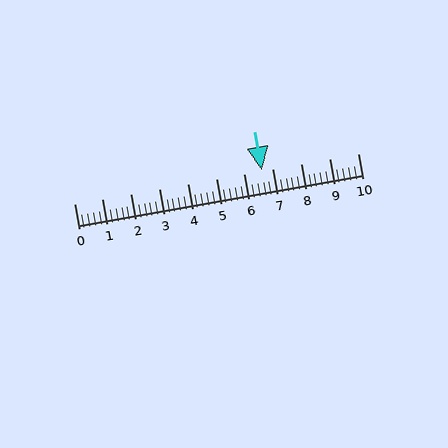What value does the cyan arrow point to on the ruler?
The cyan arrow points to approximately 6.6.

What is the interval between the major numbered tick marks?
The major tick marks are spaced 1 units apart.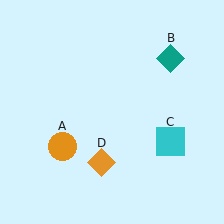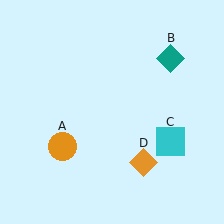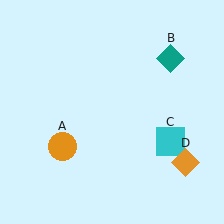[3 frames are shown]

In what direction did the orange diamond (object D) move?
The orange diamond (object D) moved right.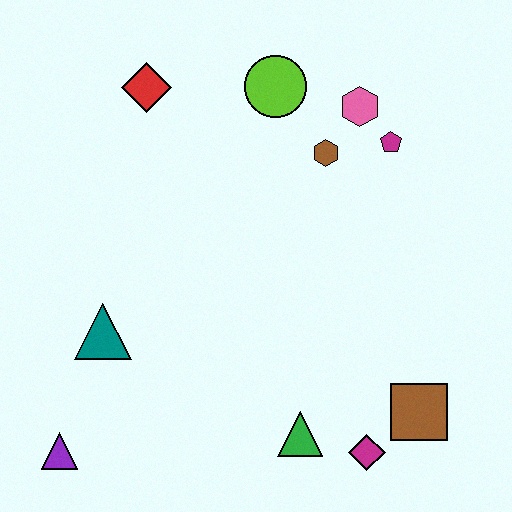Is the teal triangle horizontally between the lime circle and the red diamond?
No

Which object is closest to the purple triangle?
The teal triangle is closest to the purple triangle.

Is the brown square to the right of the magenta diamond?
Yes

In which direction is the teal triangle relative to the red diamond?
The teal triangle is below the red diamond.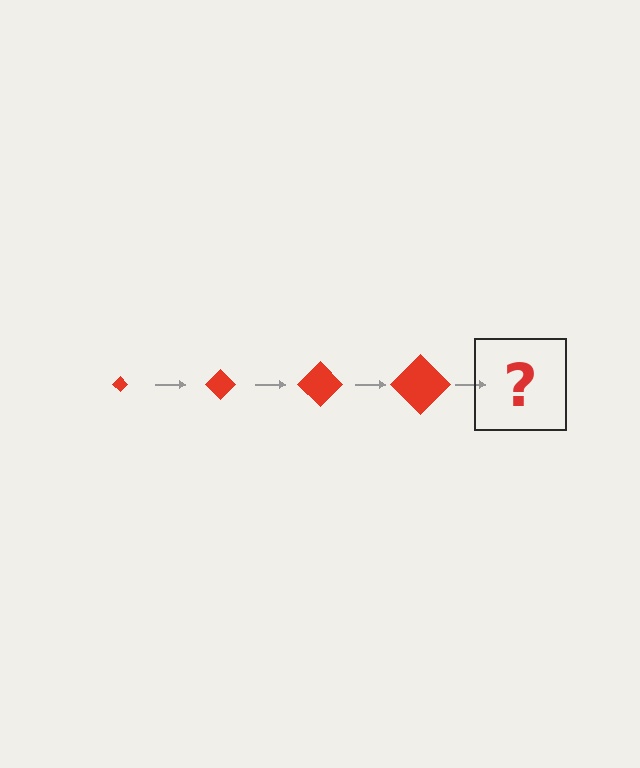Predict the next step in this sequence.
The next step is a red diamond, larger than the previous one.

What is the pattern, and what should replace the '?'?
The pattern is that the diamond gets progressively larger each step. The '?' should be a red diamond, larger than the previous one.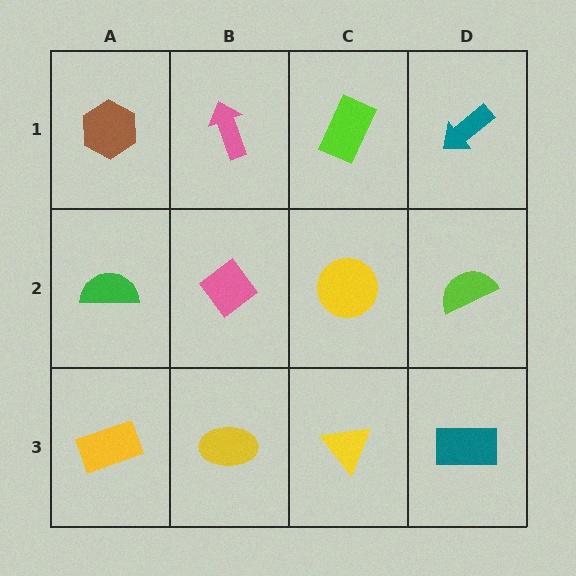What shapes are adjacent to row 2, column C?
A lime rectangle (row 1, column C), a yellow triangle (row 3, column C), a pink diamond (row 2, column B), a lime semicircle (row 2, column D).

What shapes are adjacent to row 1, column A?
A green semicircle (row 2, column A), a pink arrow (row 1, column B).